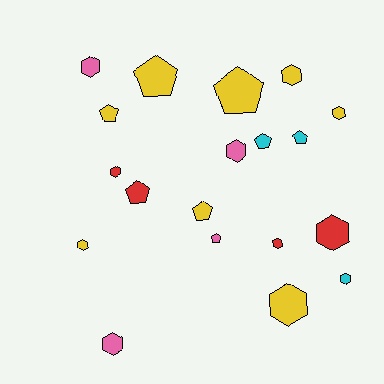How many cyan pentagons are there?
There are 2 cyan pentagons.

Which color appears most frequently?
Yellow, with 8 objects.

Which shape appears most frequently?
Hexagon, with 11 objects.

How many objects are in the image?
There are 19 objects.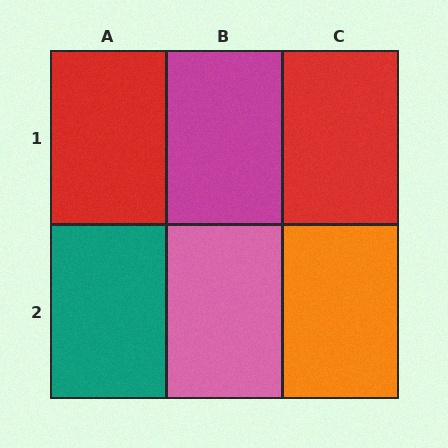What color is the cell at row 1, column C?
Red.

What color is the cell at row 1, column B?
Magenta.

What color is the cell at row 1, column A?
Red.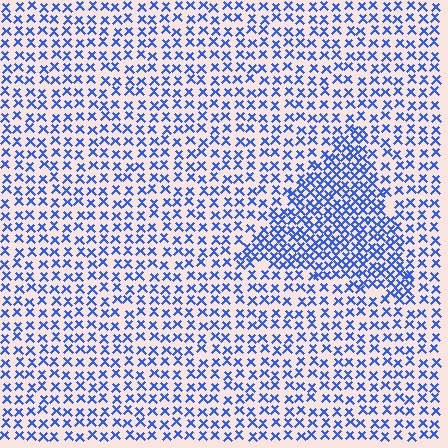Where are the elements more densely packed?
The elements are more densely packed inside the triangle boundary.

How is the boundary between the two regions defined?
The boundary is defined by a change in element density (approximately 1.9x ratio). All elements are the same color, size, and shape.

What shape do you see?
I see a triangle.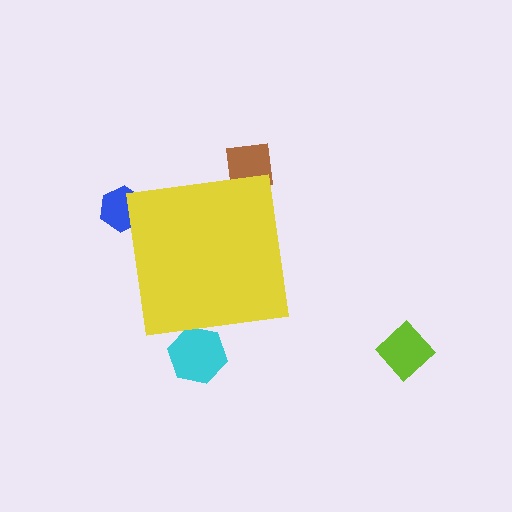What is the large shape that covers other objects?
A yellow square.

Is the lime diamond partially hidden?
No, the lime diamond is fully visible.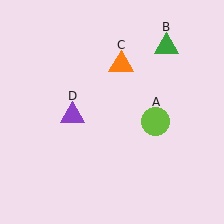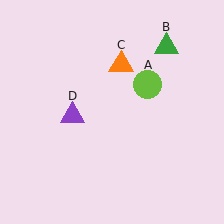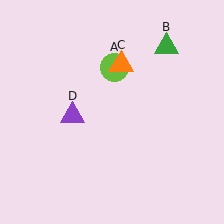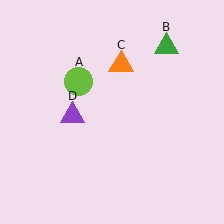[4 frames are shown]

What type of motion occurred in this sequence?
The lime circle (object A) rotated counterclockwise around the center of the scene.